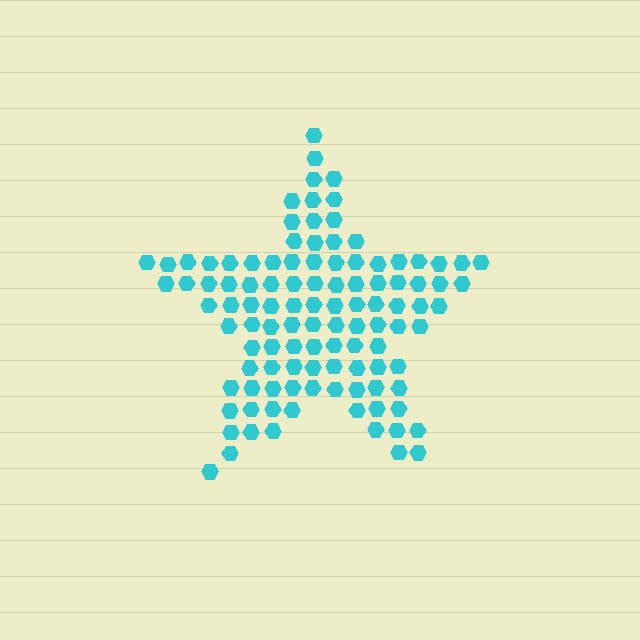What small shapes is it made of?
It is made of small hexagons.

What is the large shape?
The large shape is a star.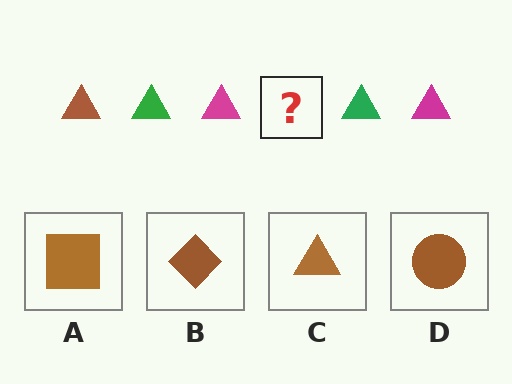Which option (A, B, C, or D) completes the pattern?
C.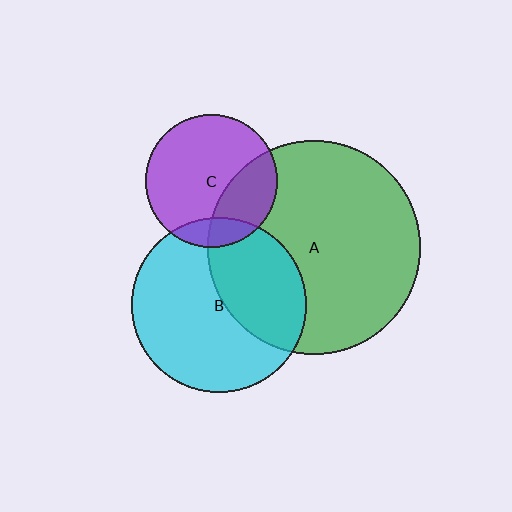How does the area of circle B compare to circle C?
Approximately 1.7 times.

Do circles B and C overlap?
Yes.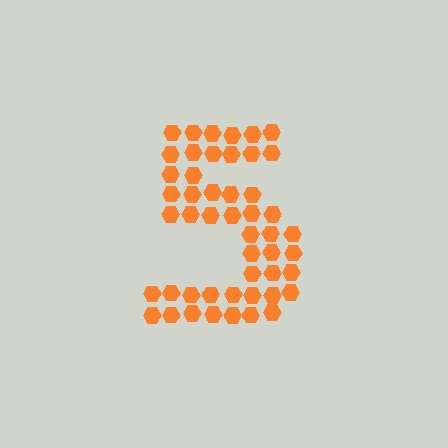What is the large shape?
The large shape is the digit 5.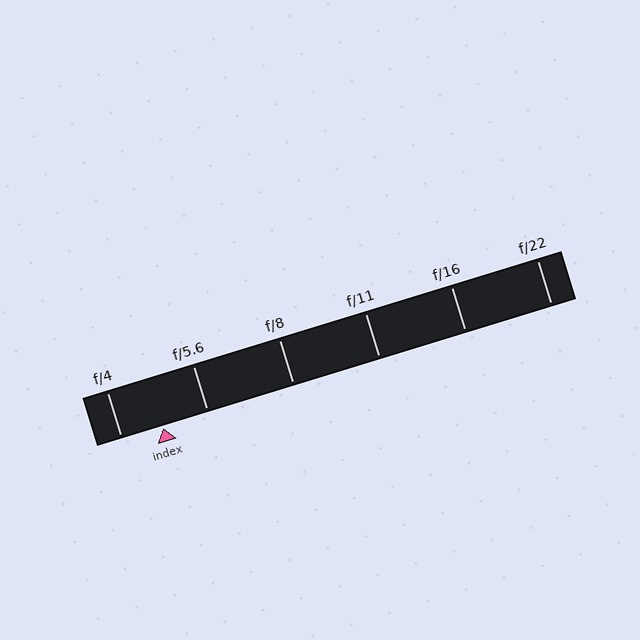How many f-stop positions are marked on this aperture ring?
There are 6 f-stop positions marked.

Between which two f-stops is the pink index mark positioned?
The index mark is between f/4 and f/5.6.